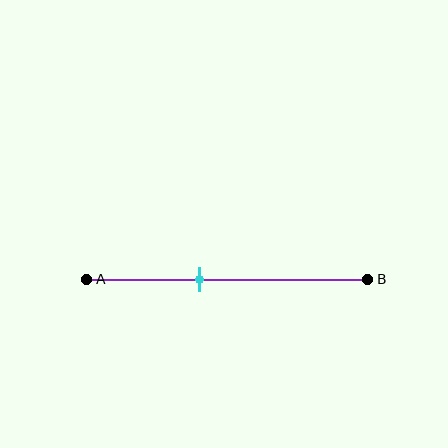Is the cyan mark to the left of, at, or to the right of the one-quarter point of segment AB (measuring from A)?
The cyan mark is to the right of the one-quarter point of segment AB.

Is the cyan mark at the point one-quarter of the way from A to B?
No, the mark is at about 40% from A, not at the 25% one-quarter point.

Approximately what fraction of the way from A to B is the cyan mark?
The cyan mark is approximately 40% of the way from A to B.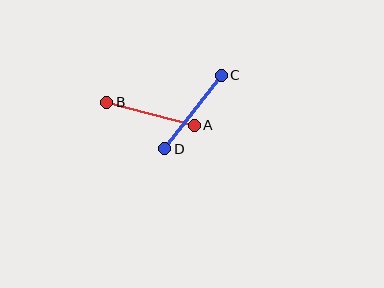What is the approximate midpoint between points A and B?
The midpoint is at approximately (151, 114) pixels.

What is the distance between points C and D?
The distance is approximately 93 pixels.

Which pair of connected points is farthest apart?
Points C and D are farthest apart.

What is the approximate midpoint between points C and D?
The midpoint is at approximately (193, 112) pixels.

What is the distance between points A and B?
The distance is approximately 91 pixels.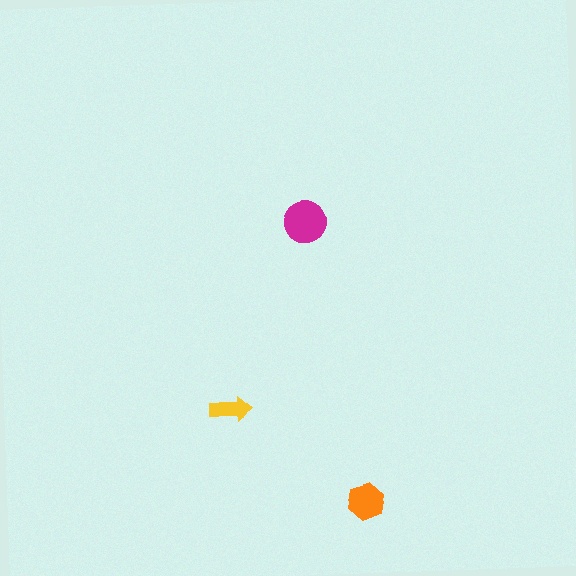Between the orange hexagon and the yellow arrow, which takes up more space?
The orange hexagon.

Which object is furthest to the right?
The orange hexagon is rightmost.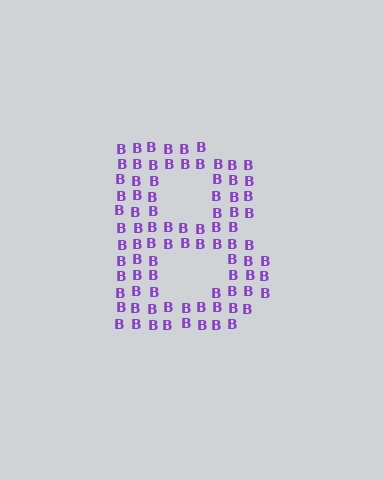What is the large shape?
The large shape is the letter B.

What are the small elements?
The small elements are letter B's.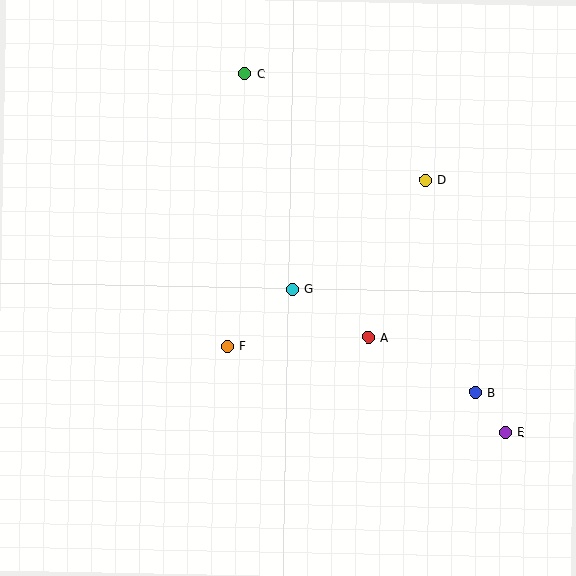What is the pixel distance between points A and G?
The distance between A and G is 90 pixels.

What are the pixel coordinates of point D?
Point D is at (425, 180).